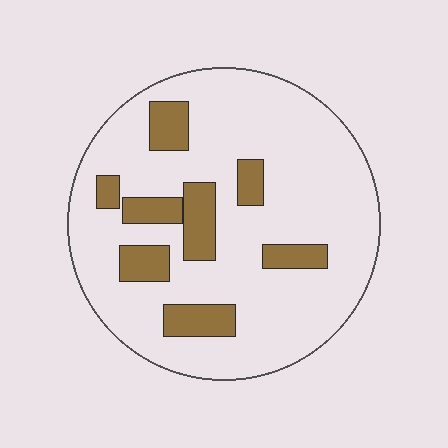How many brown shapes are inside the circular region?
8.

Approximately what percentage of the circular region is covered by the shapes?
Approximately 20%.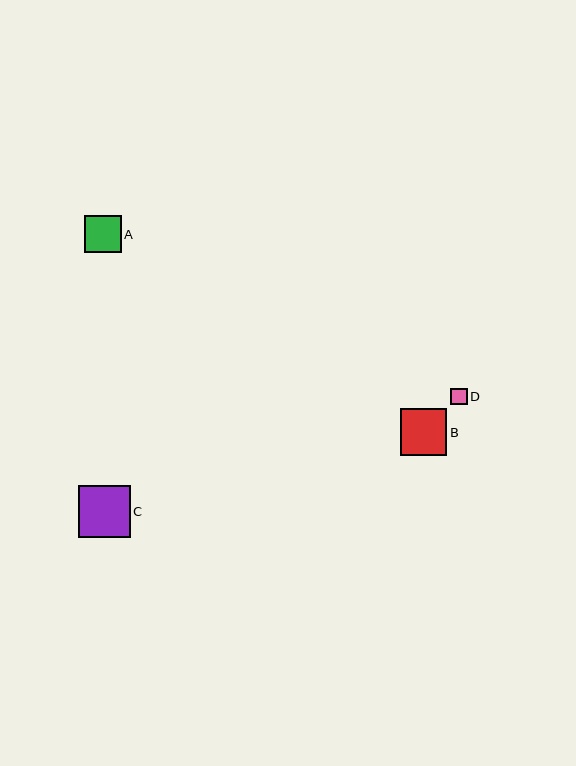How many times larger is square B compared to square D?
Square B is approximately 2.8 times the size of square D.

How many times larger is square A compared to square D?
Square A is approximately 2.2 times the size of square D.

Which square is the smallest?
Square D is the smallest with a size of approximately 17 pixels.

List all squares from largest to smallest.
From largest to smallest: C, B, A, D.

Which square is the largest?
Square C is the largest with a size of approximately 52 pixels.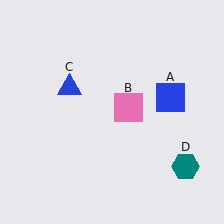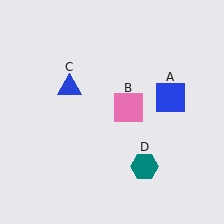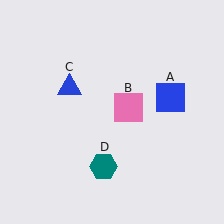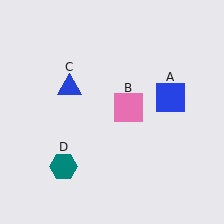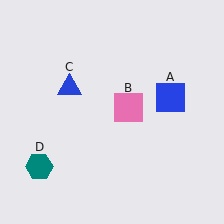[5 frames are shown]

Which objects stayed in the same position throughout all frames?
Blue square (object A) and pink square (object B) and blue triangle (object C) remained stationary.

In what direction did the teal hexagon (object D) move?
The teal hexagon (object D) moved left.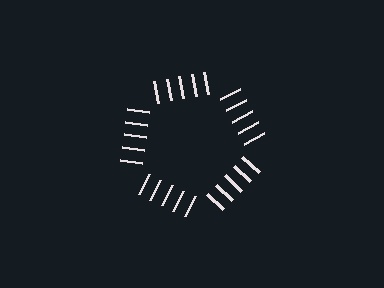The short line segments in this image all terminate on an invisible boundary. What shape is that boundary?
An illusory pentagon — the line segments terminate on its edges but no continuous stroke is drawn.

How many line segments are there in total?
25 — 5 along each of the 5 edges.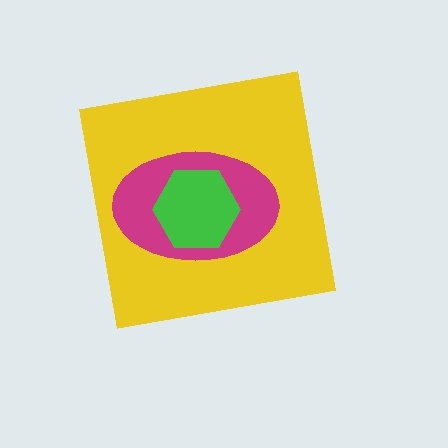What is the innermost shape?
The green hexagon.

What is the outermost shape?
The yellow square.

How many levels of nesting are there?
3.